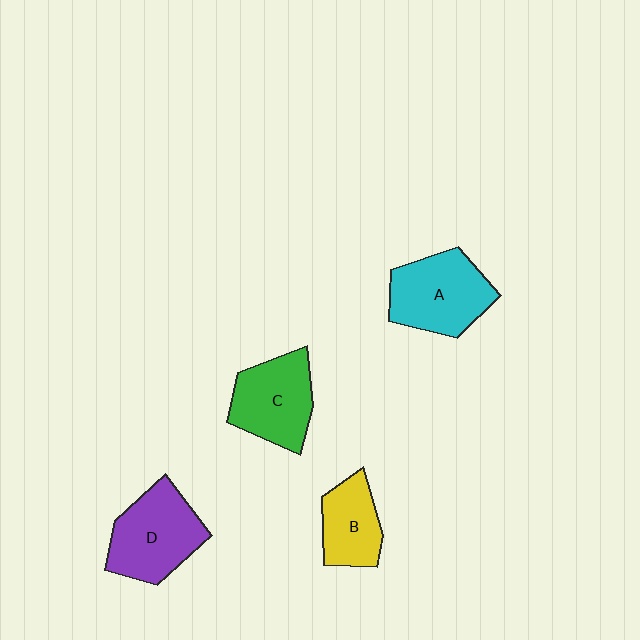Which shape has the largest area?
Shape D (purple).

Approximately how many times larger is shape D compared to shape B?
Approximately 1.5 times.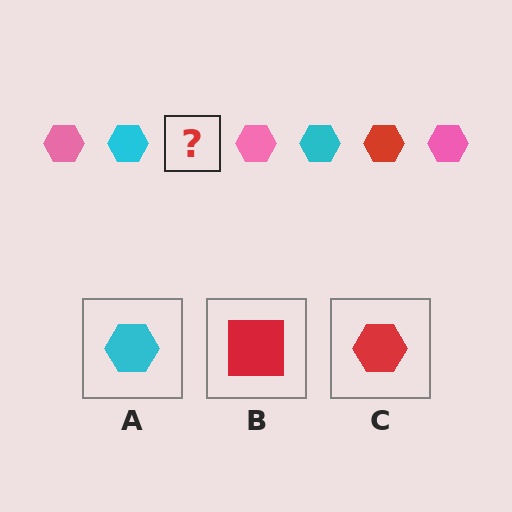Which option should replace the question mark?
Option C.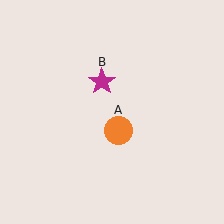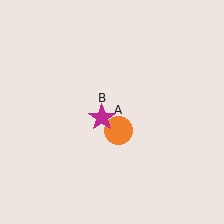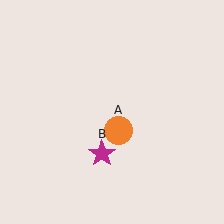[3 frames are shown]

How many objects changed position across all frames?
1 object changed position: magenta star (object B).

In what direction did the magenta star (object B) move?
The magenta star (object B) moved down.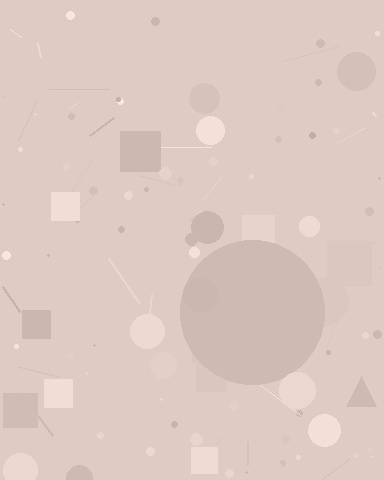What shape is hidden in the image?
A circle is hidden in the image.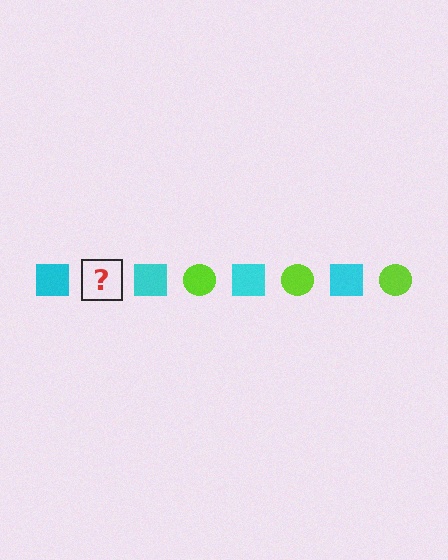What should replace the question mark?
The question mark should be replaced with a lime circle.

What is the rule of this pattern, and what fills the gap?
The rule is that the pattern alternates between cyan square and lime circle. The gap should be filled with a lime circle.